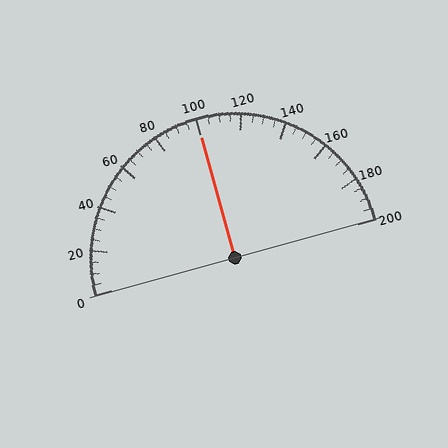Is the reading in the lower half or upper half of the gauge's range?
The reading is in the upper half of the range (0 to 200).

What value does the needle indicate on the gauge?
The needle indicates approximately 100.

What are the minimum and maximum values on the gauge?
The gauge ranges from 0 to 200.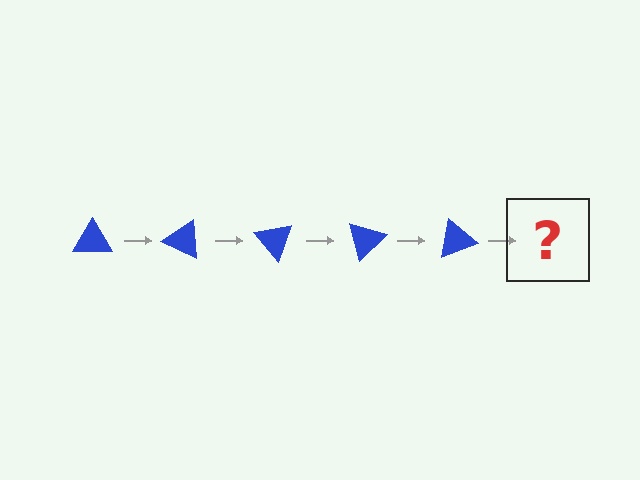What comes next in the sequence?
The next element should be a blue triangle rotated 125 degrees.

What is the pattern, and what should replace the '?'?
The pattern is that the triangle rotates 25 degrees each step. The '?' should be a blue triangle rotated 125 degrees.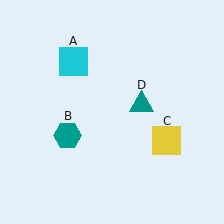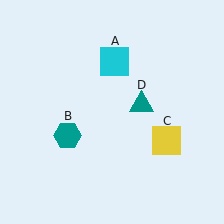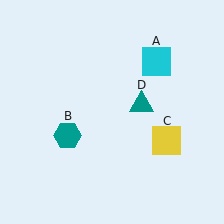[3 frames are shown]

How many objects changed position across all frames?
1 object changed position: cyan square (object A).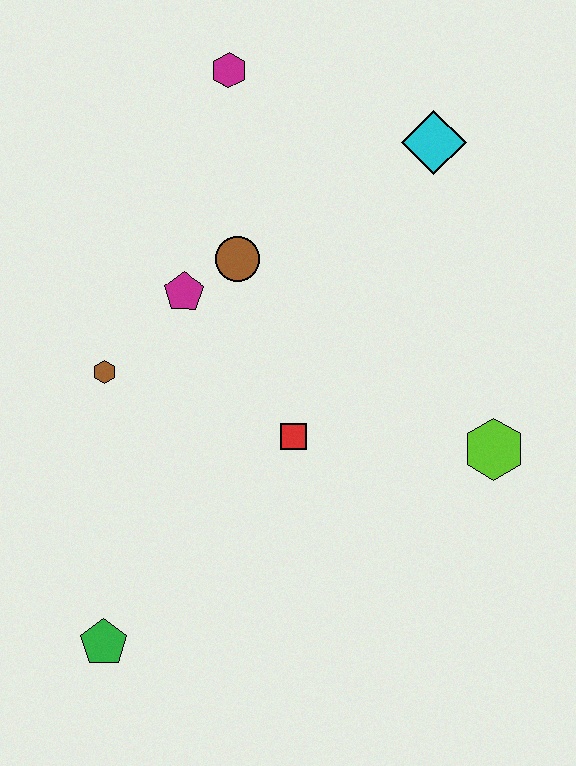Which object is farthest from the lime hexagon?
The magenta hexagon is farthest from the lime hexagon.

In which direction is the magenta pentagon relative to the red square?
The magenta pentagon is above the red square.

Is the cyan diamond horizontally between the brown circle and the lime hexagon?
Yes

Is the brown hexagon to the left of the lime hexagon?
Yes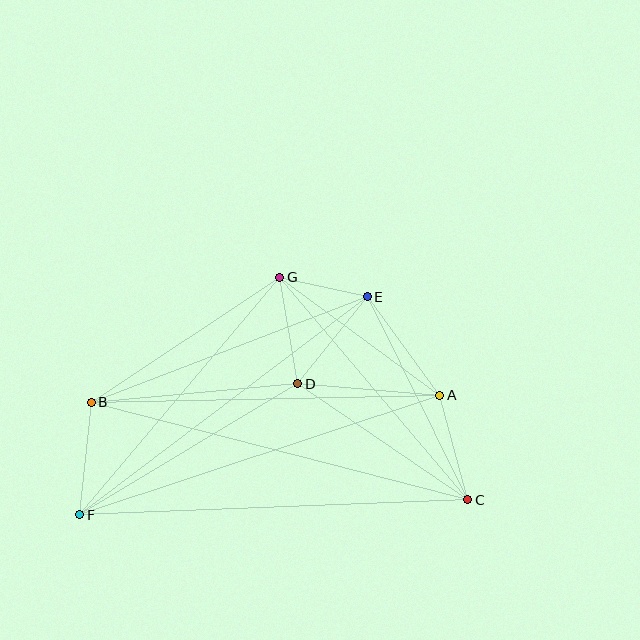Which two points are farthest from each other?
Points B and C are farthest from each other.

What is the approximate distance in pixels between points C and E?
The distance between C and E is approximately 226 pixels.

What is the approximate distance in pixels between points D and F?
The distance between D and F is approximately 254 pixels.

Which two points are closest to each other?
Points E and G are closest to each other.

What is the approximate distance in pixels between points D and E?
The distance between D and E is approximately 111 pixels.